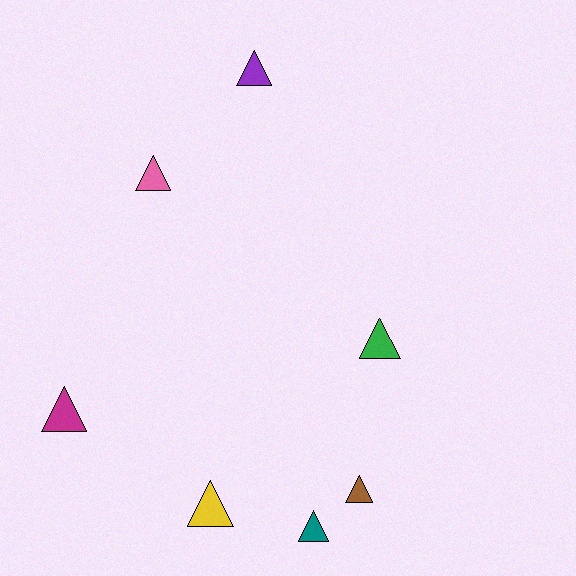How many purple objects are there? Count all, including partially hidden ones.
There is 1 purple object.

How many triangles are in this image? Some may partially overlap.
There are 7 triangles.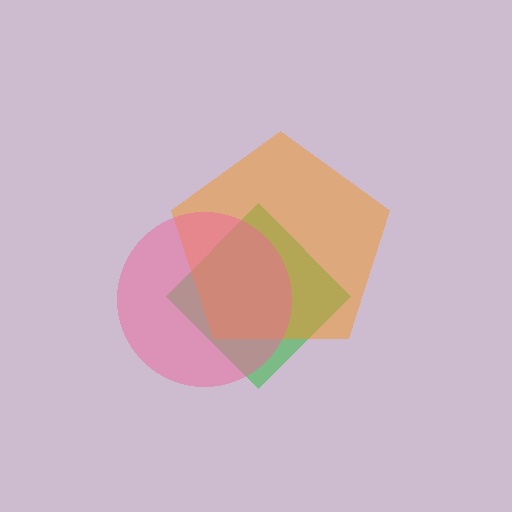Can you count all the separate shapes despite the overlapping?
Yes, there are 3 separate shapes.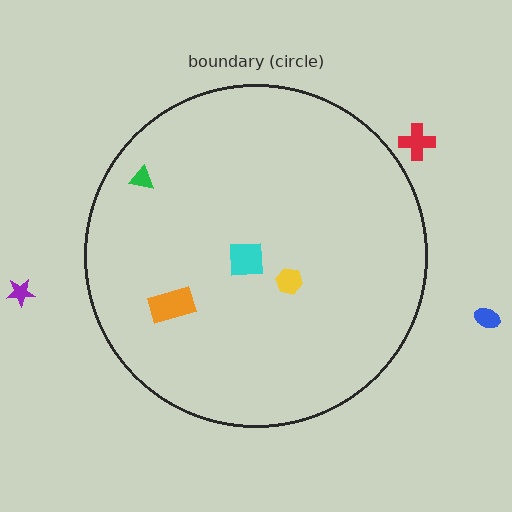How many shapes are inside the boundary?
4 inside, 3 outside.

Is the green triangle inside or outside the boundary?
Inside.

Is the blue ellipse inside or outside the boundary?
Outside.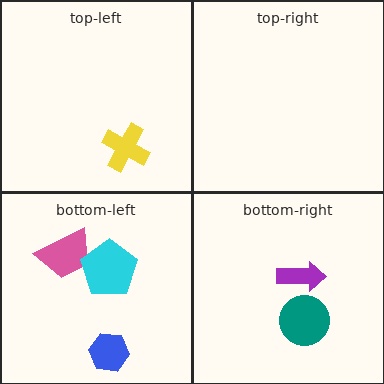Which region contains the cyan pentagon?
The bottom-left region.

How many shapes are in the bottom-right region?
2.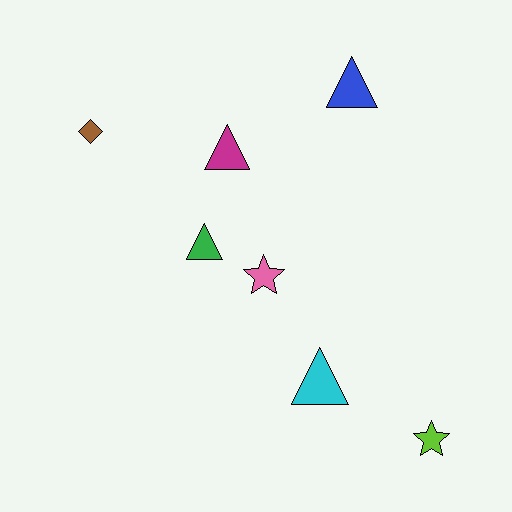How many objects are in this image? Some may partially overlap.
There are 7 objects.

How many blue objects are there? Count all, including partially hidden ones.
There is 1 blue object.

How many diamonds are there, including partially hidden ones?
There is 1 diamond.